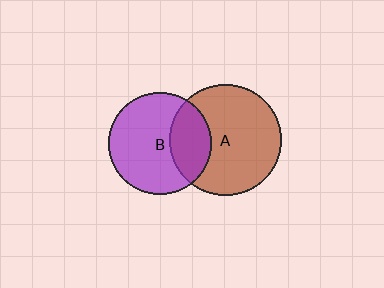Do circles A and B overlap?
Yes.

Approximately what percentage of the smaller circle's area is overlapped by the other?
Approximately 30%.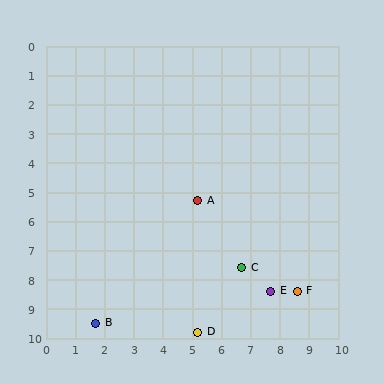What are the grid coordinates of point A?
Point A is at approximately (5.2, 5.3).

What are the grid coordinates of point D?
Point D is at approximately (5.2, 9.8).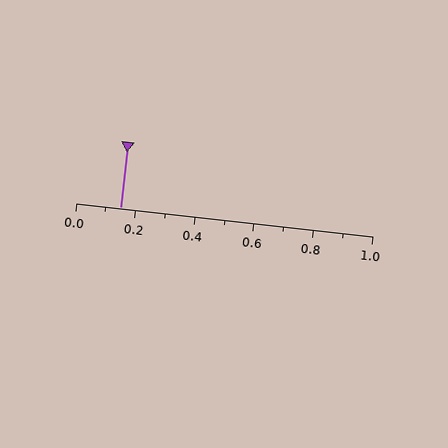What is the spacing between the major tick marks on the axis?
The major ticks are spaced 0.2 apart.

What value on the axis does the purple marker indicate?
The marker indicates approximately 0.15.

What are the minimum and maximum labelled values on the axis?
The axis runs from 0.0 to 1.0.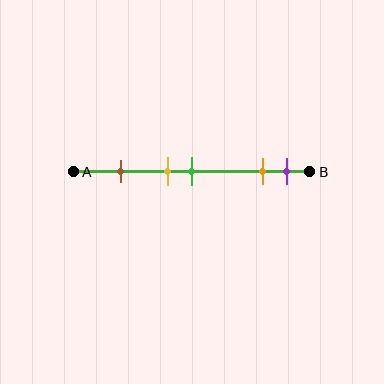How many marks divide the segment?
There are 5 marks dividing the segment.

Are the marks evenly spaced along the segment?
No, the marks are not evenly spaced.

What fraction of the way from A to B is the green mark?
The green mark is approximately 50% (0.5) of the way from A to B.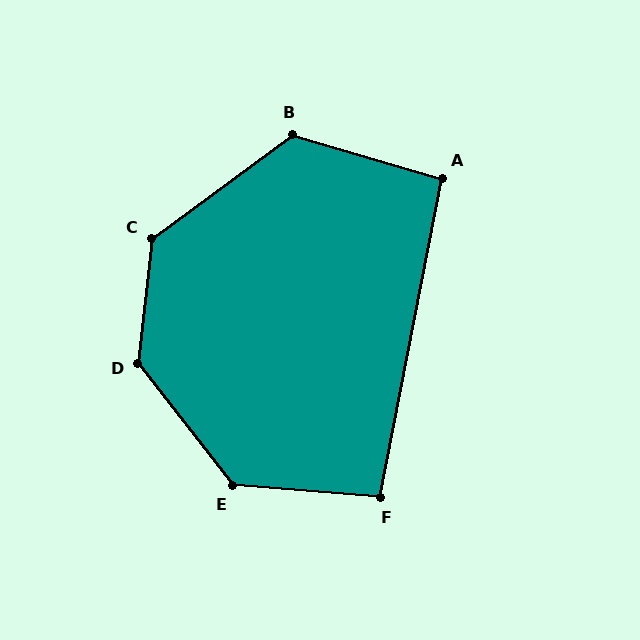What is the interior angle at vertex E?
Approximately 132 degrees (obtuse).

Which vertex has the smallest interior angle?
A, at approximately 95 degrees.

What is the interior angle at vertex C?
Approximately 132 degrees (obtuse).